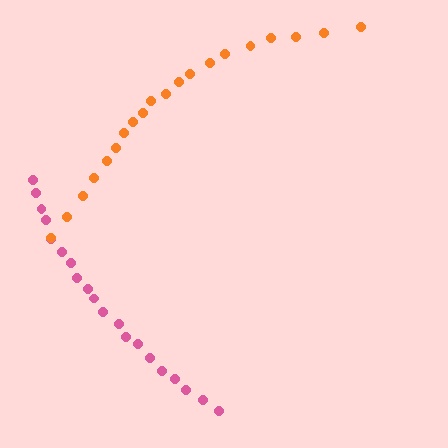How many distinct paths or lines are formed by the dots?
There are 2 distinct paths.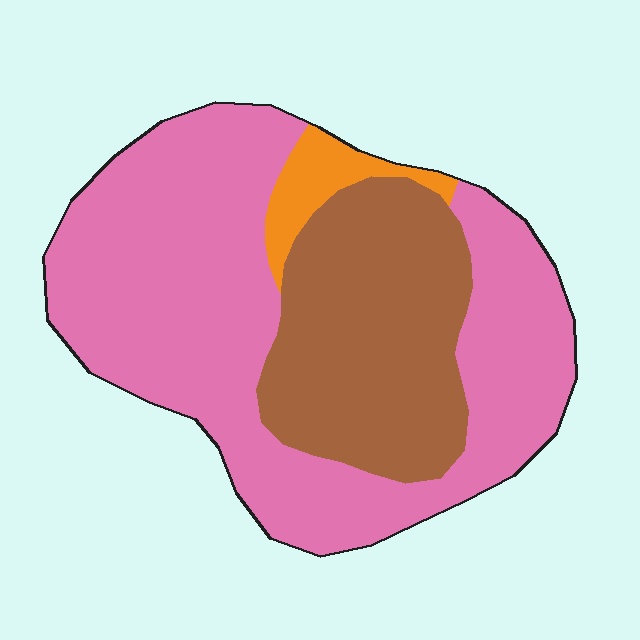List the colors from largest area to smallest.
From largest to smallest: pink, brown, orange.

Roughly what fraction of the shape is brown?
Brown takes up between a sixth and a third of the shape.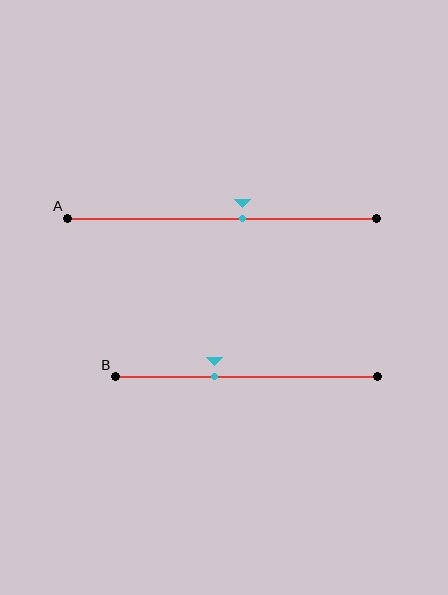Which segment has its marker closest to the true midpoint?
Segment A has its marker closest to the true midpoint.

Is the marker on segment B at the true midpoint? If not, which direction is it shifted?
No, the marker on segment B is shifted to the left by about 12% of the segment length.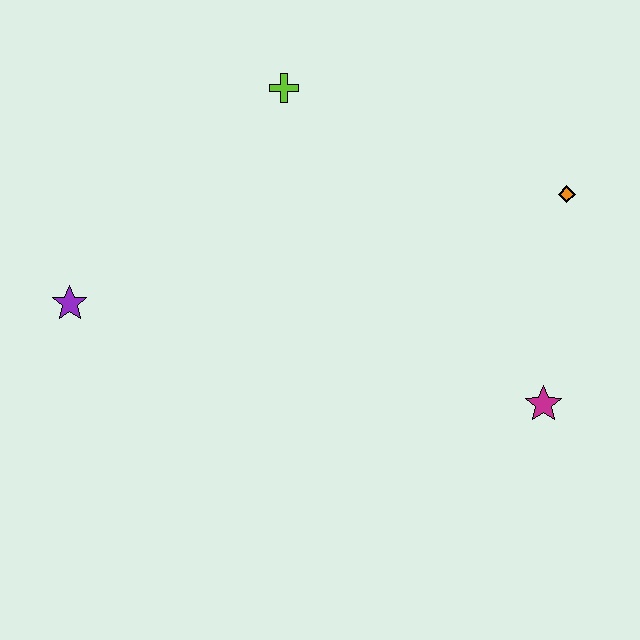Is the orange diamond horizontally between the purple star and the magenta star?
No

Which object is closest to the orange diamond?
The magenta star is closest to the orange diamond.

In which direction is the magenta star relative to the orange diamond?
The magenta star is below the orange diamond.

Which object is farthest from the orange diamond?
The purple star is farthest from the orange diamond.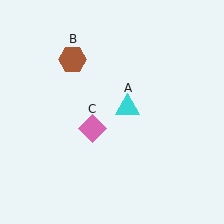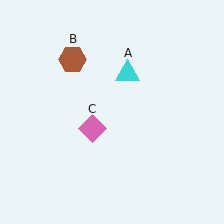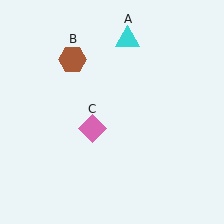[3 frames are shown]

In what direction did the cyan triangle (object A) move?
The cyan triangle (object A) moved up.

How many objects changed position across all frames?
1 object changed position: cyan triangle (object A).